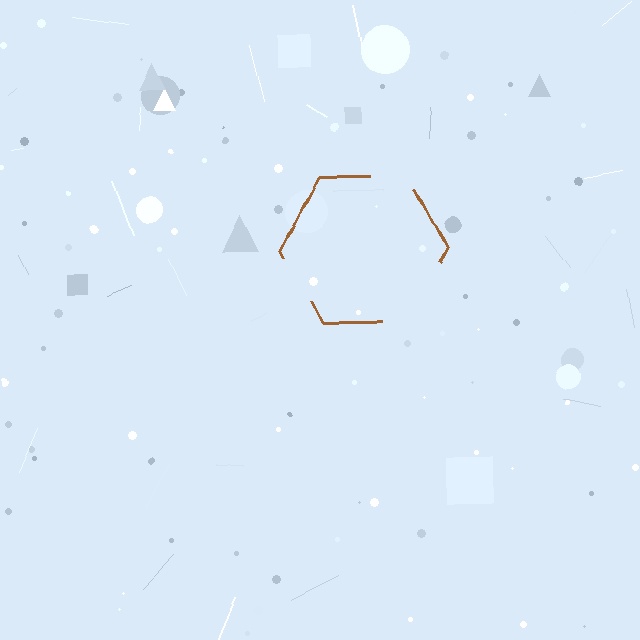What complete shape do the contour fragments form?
The contour fragments form a hexagon.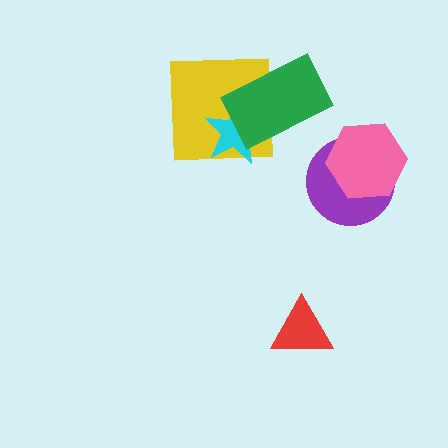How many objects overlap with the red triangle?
0 objects overlap with the red triangle.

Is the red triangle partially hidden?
No, no other shape covers it.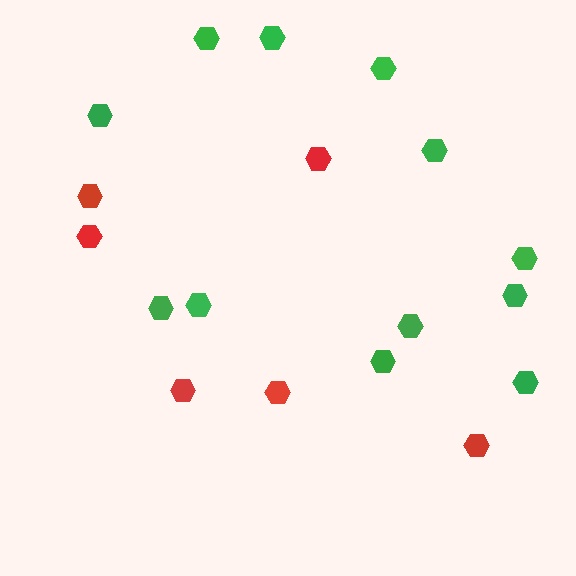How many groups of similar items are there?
There are 2 groups: one group of red hexagons (6) and one group of green hexagons (12).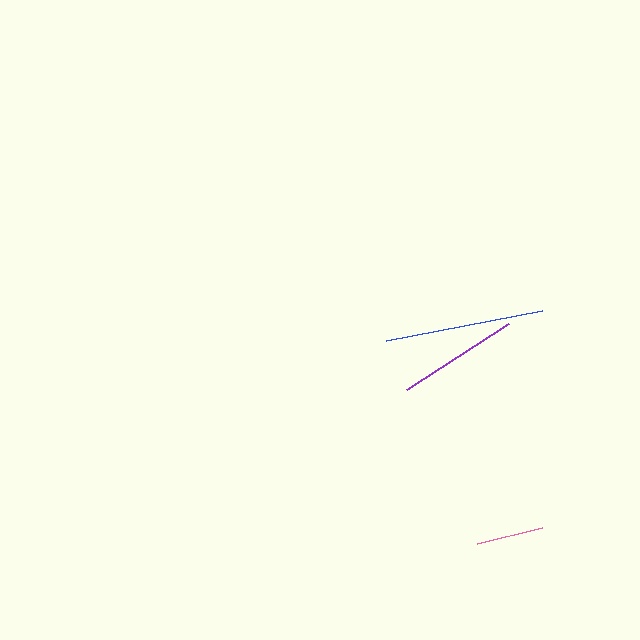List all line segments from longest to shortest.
From longest to shortest: blue, purple, pink.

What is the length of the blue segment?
The blue segment is approximately 160 pixels long.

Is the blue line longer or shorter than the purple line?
The blue line is longer than the purple line.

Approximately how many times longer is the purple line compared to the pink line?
The purple line is approximately 1.8 times the length of the pink line.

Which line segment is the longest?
The blue line is the longest at approximately 160 pixels.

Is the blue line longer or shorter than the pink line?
The blue line is longer than the pink line.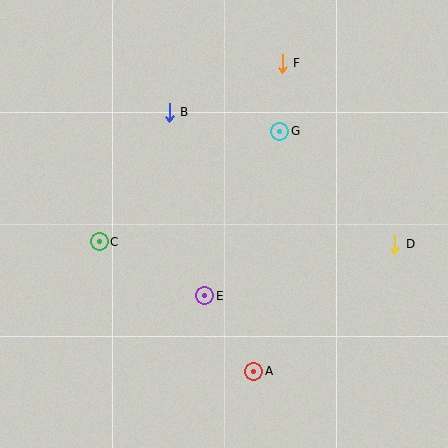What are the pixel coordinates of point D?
Point D is at (395, 244).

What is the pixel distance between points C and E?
The distance between C and E is 119 pixels.